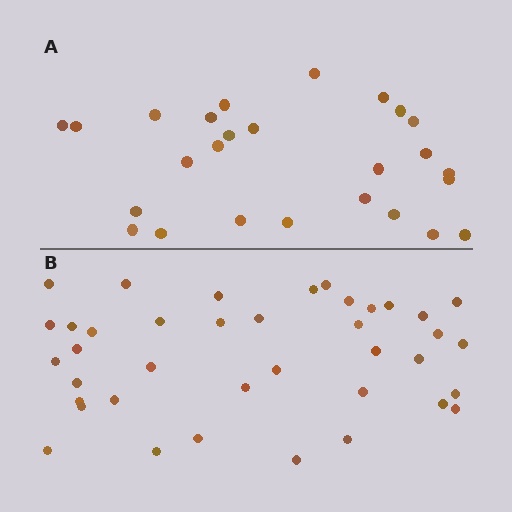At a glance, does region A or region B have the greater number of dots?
Region B (the bottom region) has more dots.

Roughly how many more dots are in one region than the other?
Region B has approximately 15 more dots than region A.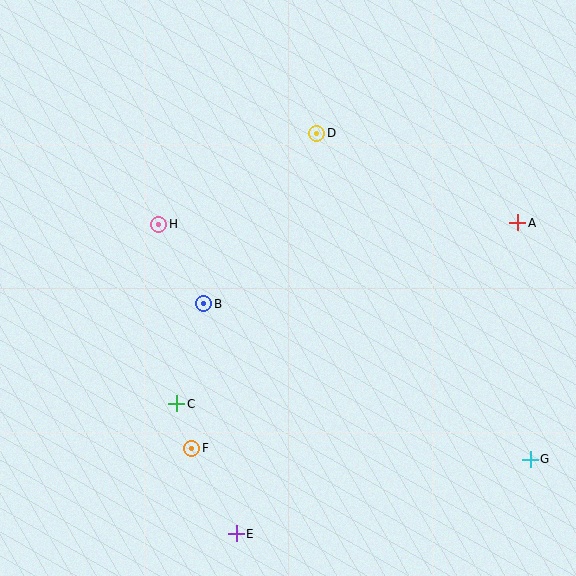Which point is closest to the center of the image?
Point B at (204, 304) is closest to the center.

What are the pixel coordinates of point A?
Point A is at (518, 223).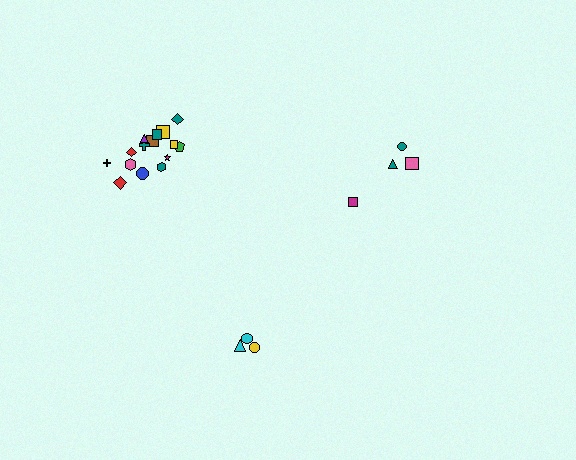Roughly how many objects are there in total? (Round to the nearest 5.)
Roughly 20 objects in total.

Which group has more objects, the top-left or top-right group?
The top-left group.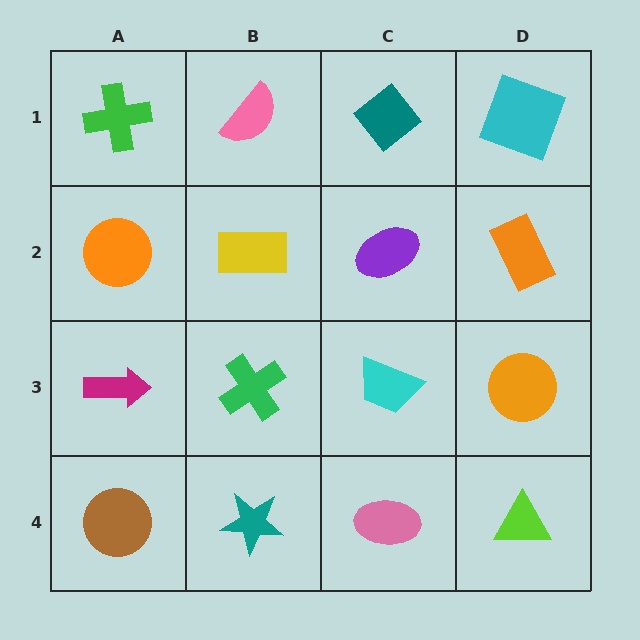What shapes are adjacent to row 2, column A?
A green cross (row 1, column A), a magenta arrow (row 3, column A), a yellow rectangle (row 2, column B).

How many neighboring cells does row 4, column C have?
3.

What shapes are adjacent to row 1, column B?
A yellow rectangle (row 2, column B), a green cross (row 1, column A), a teal diamond (row 1, column C).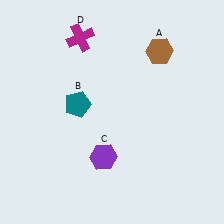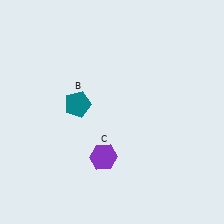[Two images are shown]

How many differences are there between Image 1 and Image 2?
There are 2 differences between the two images.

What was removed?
The magenta cross (D), the brown hexagon (A) were removed in Image 2.